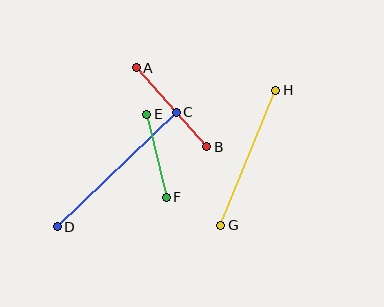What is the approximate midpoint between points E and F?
The midpoint is at approximately (156, 156) pixels.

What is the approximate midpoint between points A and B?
The midpoint is at approximately (171, 107) pixels.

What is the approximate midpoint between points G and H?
The midpoint is at approximately (248, 158) pixels.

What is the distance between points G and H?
The distance is approximately 145 pixels.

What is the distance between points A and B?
The distance is approximately 106 pixels.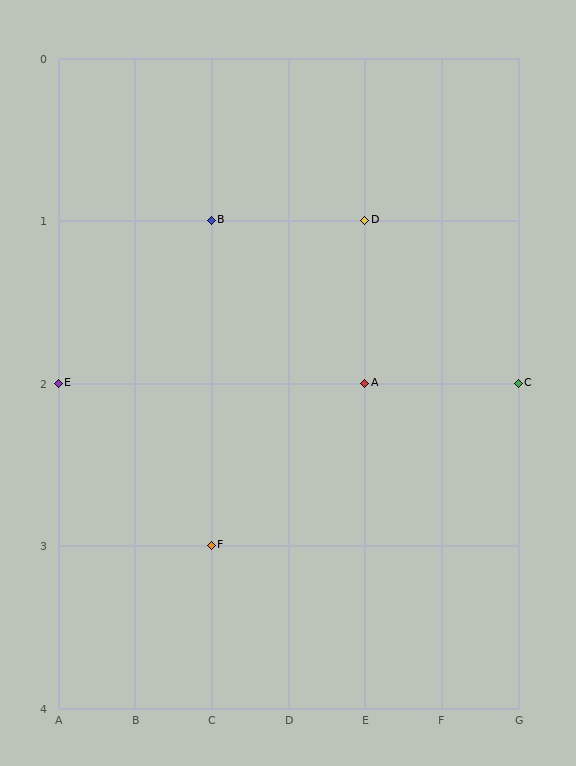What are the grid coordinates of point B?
Point B is at grid coordinates (C, 1).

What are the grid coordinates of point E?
Point E is at grid coordinates (A, 2).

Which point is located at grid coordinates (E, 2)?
Point A is at (E, 2).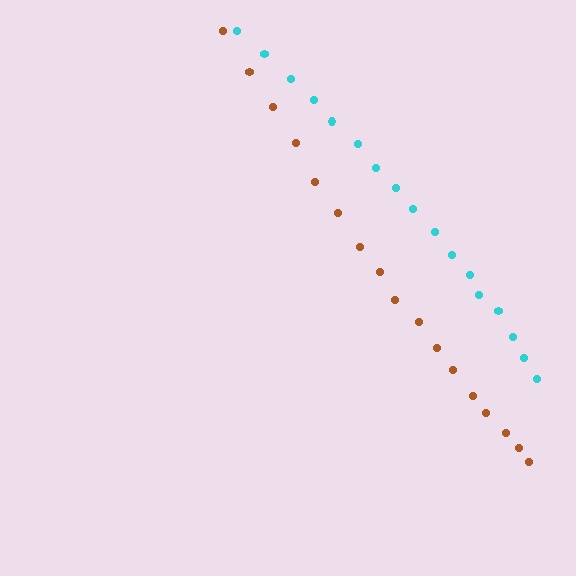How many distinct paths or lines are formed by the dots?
There are 2 distinct paths.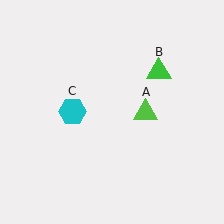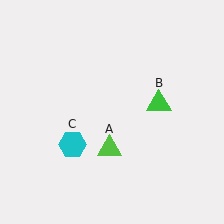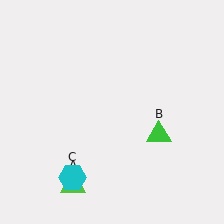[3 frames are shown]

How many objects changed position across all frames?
3 objects changed position: lime triangle (object A), green triangle (object B), cyan hexagon (object C).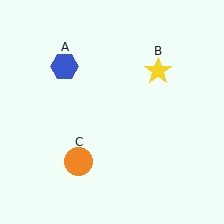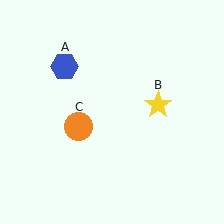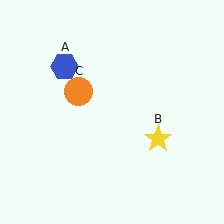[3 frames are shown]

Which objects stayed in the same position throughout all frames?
Blue hexagon (object A) remained stationary.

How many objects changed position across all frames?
2 objects changed position: yellow star (object B), orange circle (object C).